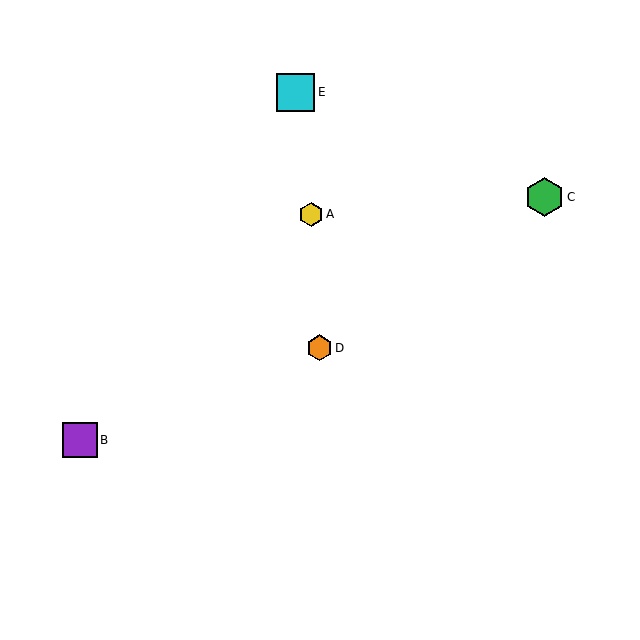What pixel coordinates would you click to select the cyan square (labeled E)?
Click at (295, 92) to select the cyan square E.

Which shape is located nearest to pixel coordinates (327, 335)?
The orange hexagon (labeled D) at (319, 348) is nearest to that location.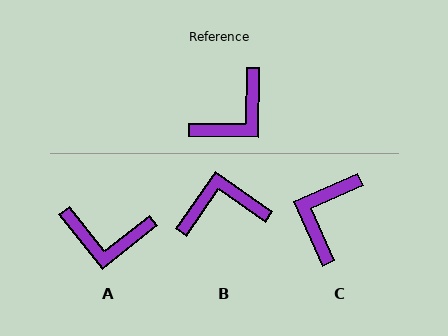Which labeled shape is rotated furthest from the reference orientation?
C, about 155 degrees away.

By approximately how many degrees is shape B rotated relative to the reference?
Approximately 146 degrees counter-clockwise.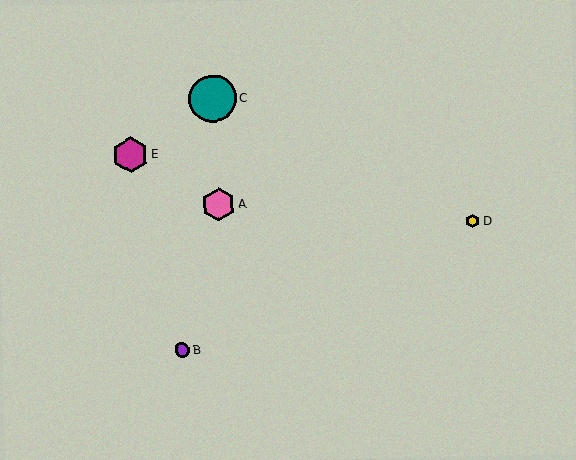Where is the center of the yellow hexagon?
The center of the yellow hexagon is at (473, 221).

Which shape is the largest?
The teal circle (labeled C) is the largest.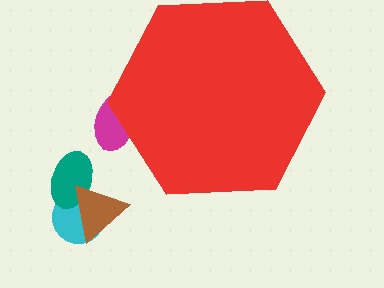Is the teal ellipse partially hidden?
No, the teal ellipse is fully visible.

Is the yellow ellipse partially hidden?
Yes, the yellow ellipse is partially hidden behind the red hexagon.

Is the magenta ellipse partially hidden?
Yes, the magenta ellipse is partially hidden behind the red hexagon.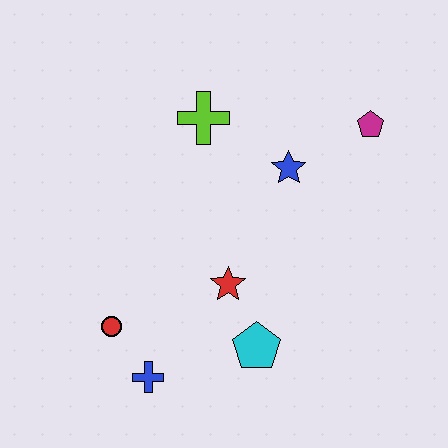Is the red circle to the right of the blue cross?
No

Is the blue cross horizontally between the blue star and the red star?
No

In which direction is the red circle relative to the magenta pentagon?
The red circle is to the left of the magenta pentagon.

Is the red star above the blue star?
No